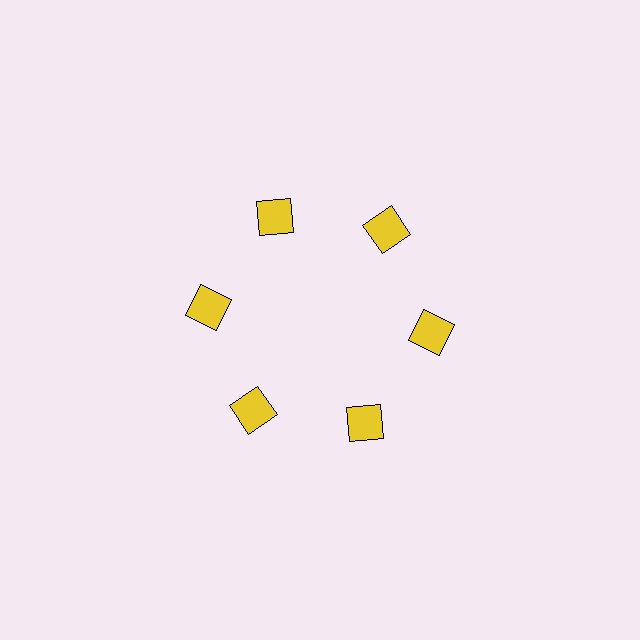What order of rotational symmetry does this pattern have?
This pattern has 6-fold rotational symmetry.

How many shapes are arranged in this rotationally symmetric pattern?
There are 6 shapes, arranged in 6 groups of 1.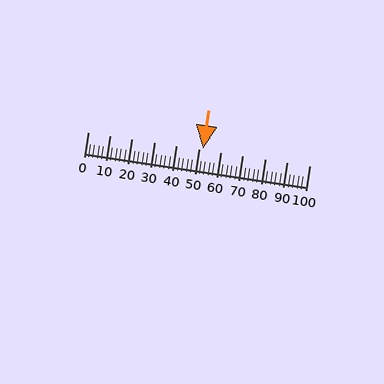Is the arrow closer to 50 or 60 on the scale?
The arrow is closer to 50.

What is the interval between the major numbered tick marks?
The major tick marks are spaced 10 units apart.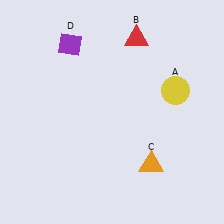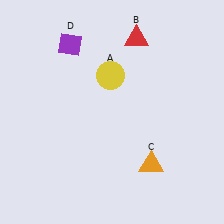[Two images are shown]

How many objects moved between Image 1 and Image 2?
1 object moved between the two images.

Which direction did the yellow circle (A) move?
The yellow circle (A) moved left.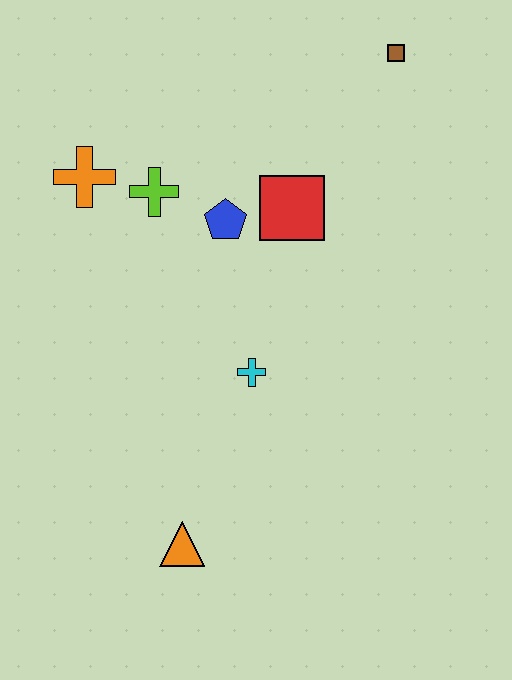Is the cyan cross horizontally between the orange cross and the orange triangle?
No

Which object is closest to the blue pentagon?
The red square is closest to the blue pentagon.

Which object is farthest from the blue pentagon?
The orange triangle is farthest from the blue pentagon.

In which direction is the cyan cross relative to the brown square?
The cyan cross is below the brown square.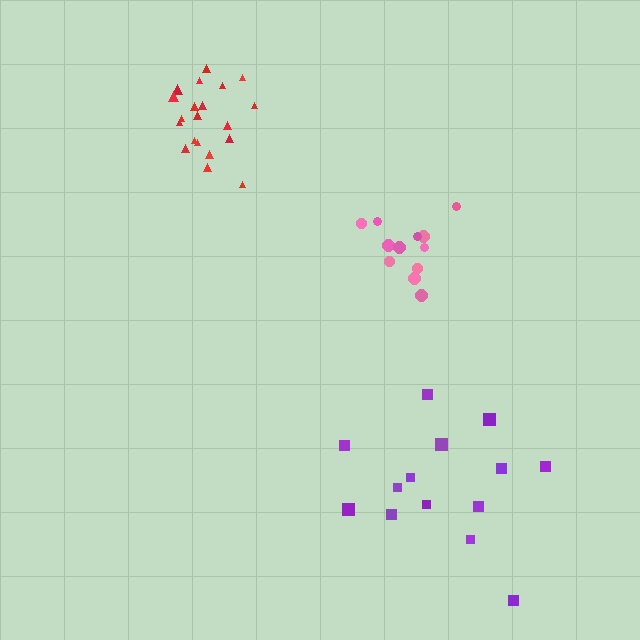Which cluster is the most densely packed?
Red.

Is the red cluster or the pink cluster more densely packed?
Red.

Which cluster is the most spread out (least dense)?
Purple.